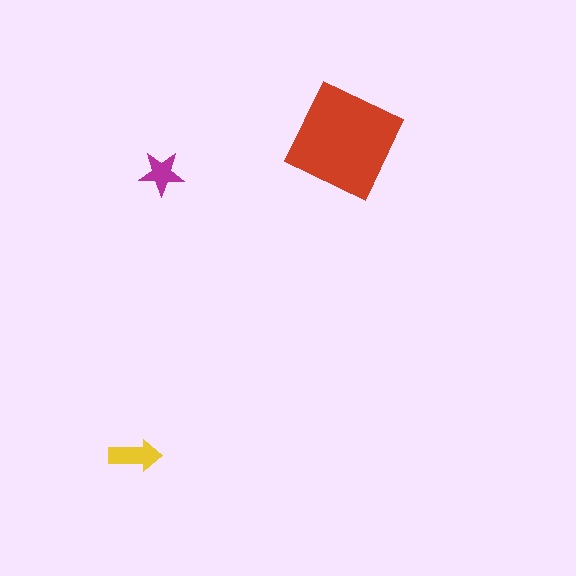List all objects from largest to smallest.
The red diamond, the yellow arrow, the magenta star.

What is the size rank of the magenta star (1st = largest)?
3rd.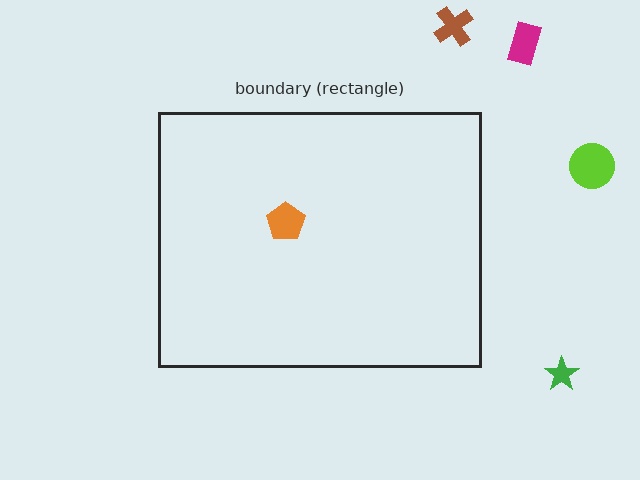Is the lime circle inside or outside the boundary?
Outside.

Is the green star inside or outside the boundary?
Outside.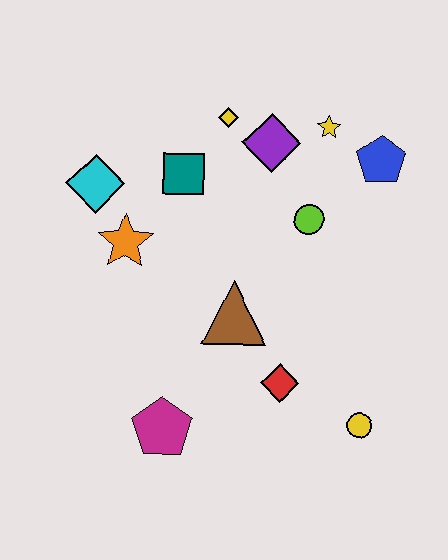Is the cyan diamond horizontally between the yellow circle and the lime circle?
No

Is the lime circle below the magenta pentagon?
No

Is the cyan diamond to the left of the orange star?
Yes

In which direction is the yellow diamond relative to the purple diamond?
The yellow diamond is to the left of the purple diamond.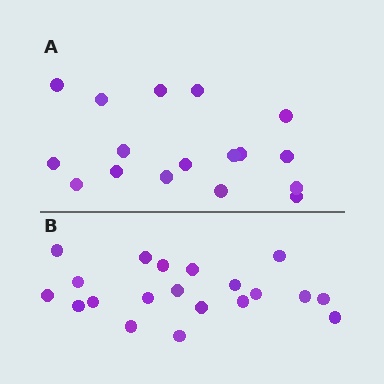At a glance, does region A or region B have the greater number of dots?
Region B (the bottom region) has more dots.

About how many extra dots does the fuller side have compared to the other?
Region B has just a few more — roughly 2 or 3 more dots than region A.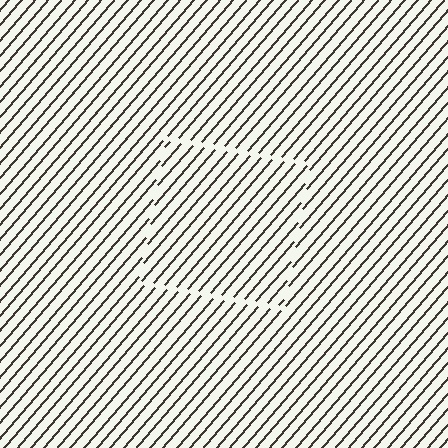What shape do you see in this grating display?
An illusory square. The interior of the shape contains the same grating, shifted by half a period — the contour is defined by the phase discontinuity where line-ends from the inner and outer gratings abut.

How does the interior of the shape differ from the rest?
The interior of the shape contains the same grating, shifted by half a period — the contour is defined by the phase discontinuity where line-ends from the inner and outer gratings abut.